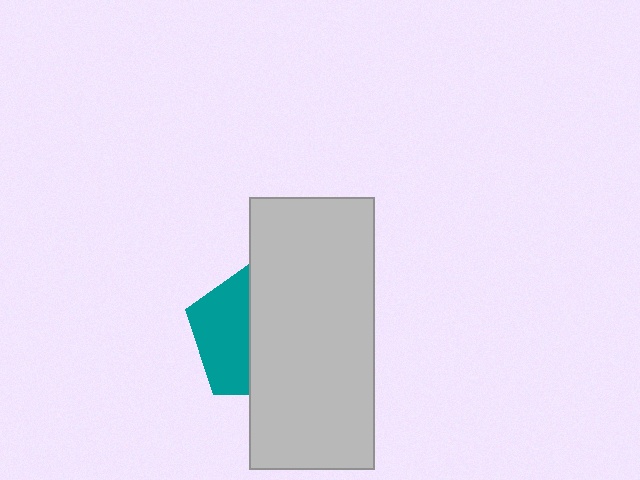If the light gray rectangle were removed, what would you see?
You would see the complete teal pentagon.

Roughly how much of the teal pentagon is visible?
A small part of it is visible (roughly 42%).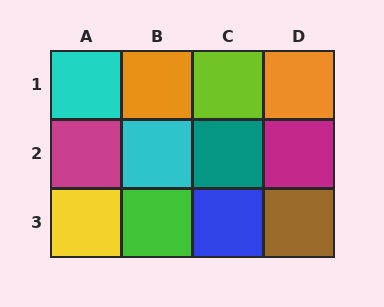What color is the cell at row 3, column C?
Blue.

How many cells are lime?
1 cell is lime.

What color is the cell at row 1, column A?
Cyan.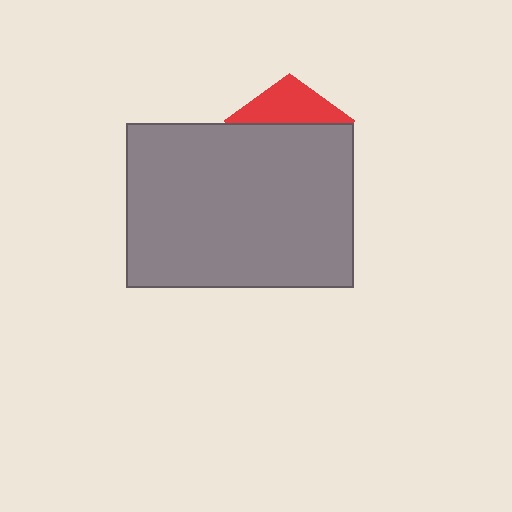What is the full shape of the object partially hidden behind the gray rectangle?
The partially hidden object is a red pentagon.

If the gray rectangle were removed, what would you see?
You would see the complete red pentagon.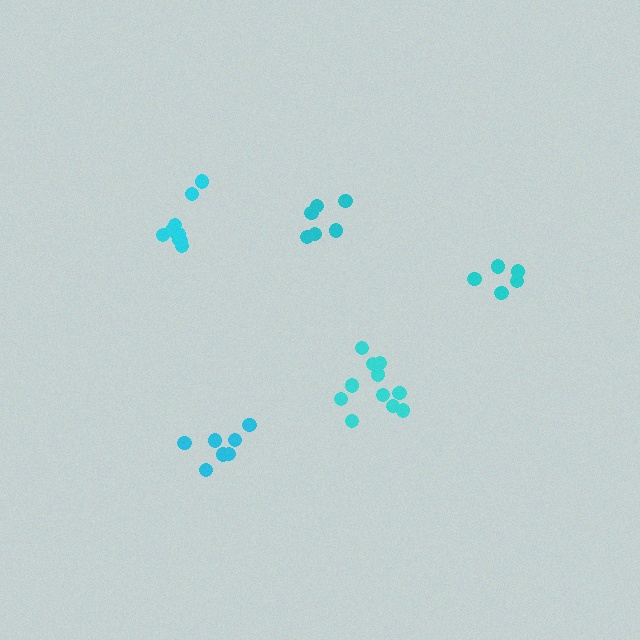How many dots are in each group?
Group 1: 10 dots, Group 2: 5 dots, Group 3: 7 dots, Group 4: 6 dots, Group 5: 11 dots (39 total).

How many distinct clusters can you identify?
There are 5 distinct clusters.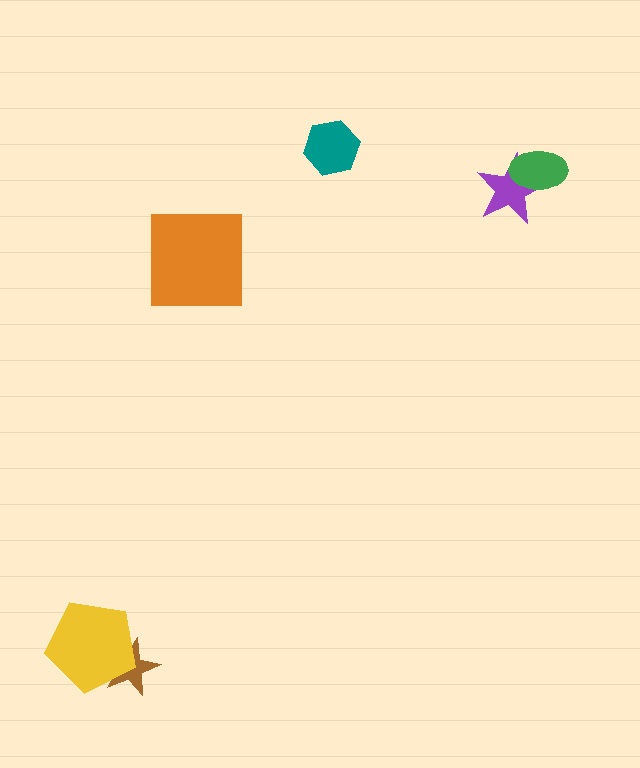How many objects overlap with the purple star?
1 object overlaps with the purple star.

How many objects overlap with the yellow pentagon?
1 object overlaps with the yellow pentagon.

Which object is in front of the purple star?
The green ellipse is in front of the purple star.